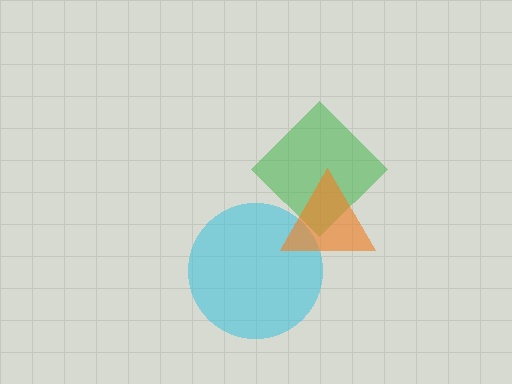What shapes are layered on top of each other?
The layered shapes are: a cyan circle, a green diamond, an orange triangle.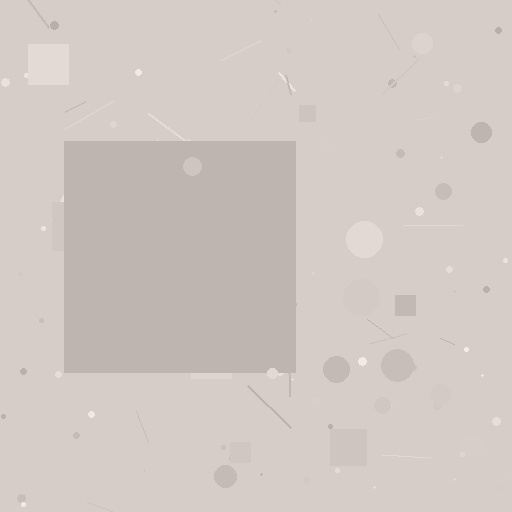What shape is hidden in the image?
A square is hidden in the image.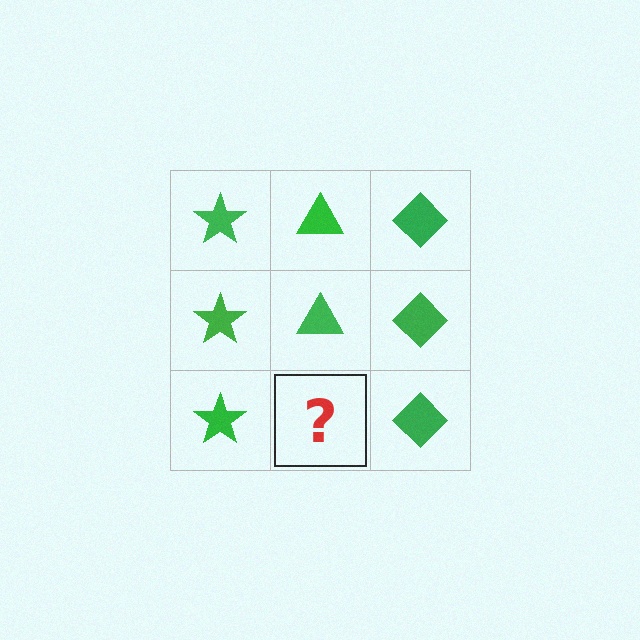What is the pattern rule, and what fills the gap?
The rule is that each column has a consistent shape. The gap should be filled with a green triangle.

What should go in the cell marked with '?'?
The missing cell should contain a green triangle.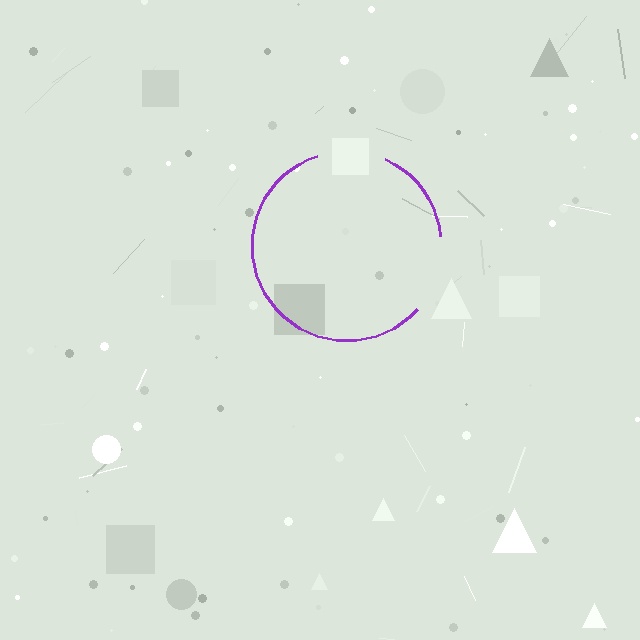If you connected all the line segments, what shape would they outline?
They would outline a circle.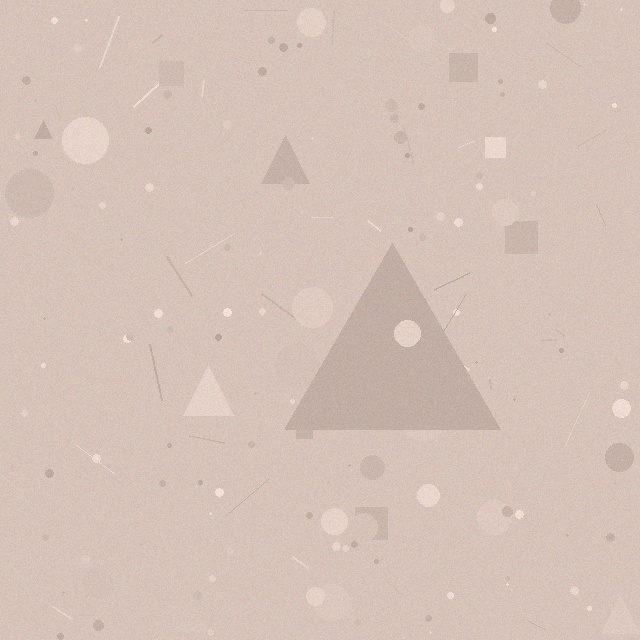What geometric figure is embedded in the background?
A triangle is embedded in the background.